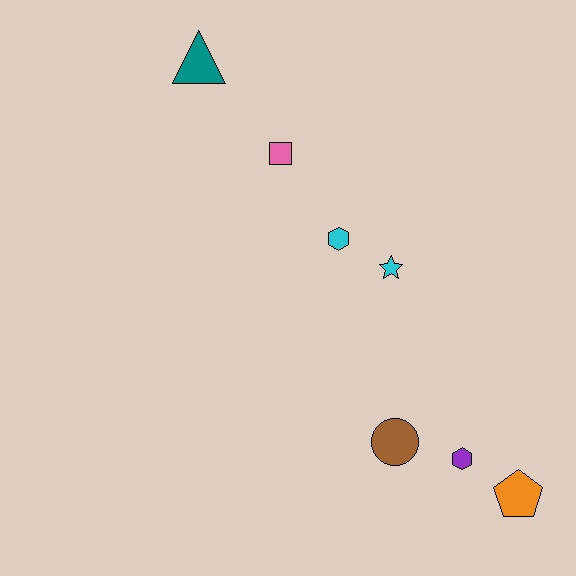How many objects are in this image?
There are 7 objects.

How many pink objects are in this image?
There is 1 pink object.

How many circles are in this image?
There is 1 circle.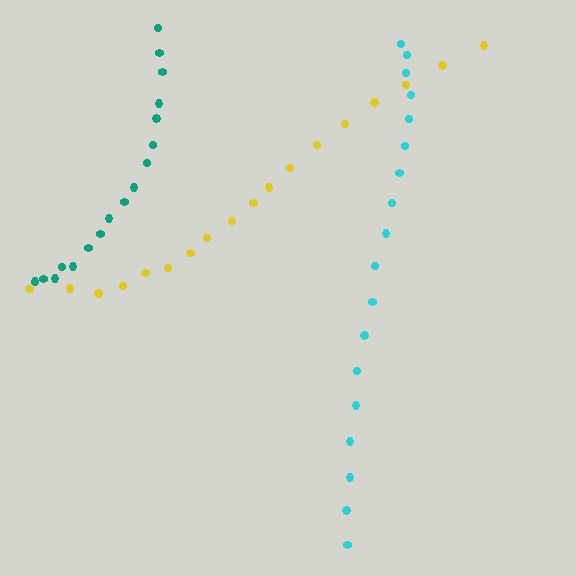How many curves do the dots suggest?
There are 3 distinct paths.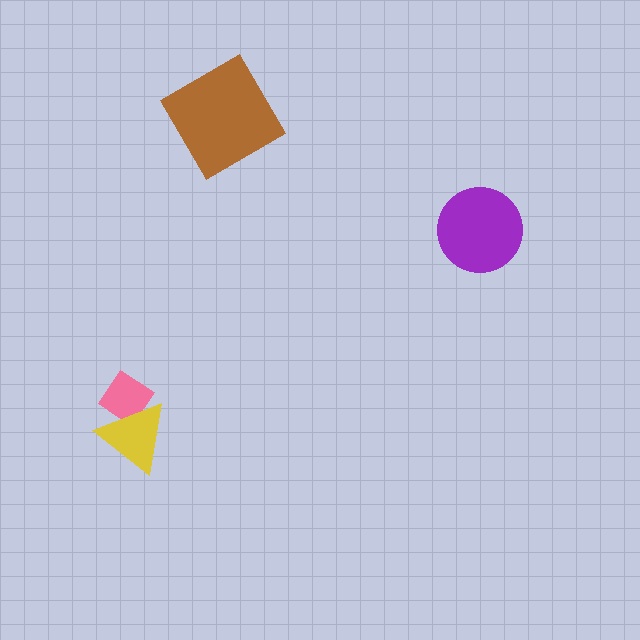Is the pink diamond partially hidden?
Yes, it is partially covered by another shape.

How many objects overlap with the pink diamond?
1 object overlaps with the pink diamond.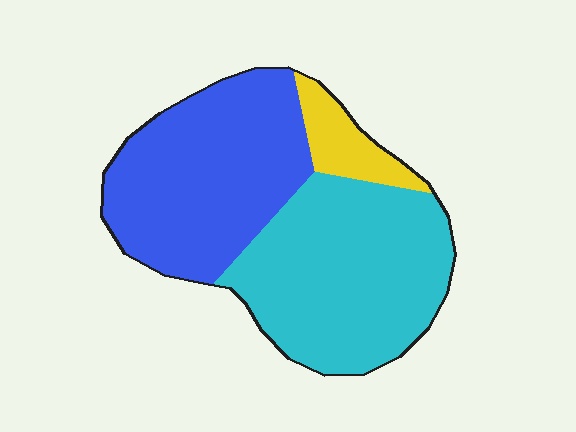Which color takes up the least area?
Yellow, at roughly 10%.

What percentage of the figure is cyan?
Cyan covers around 45% of the figure.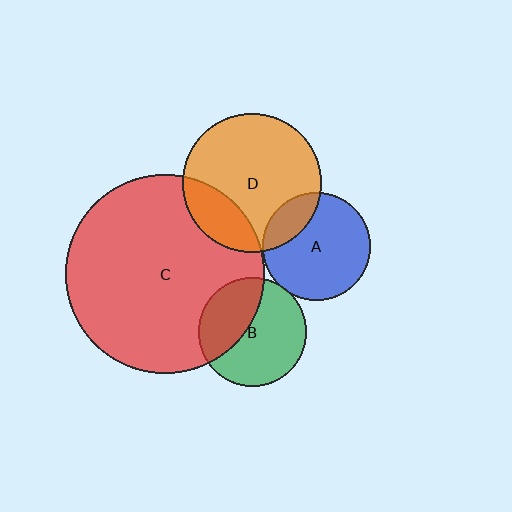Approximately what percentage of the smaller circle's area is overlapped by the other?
Approximately 20%.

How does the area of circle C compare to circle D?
Approximately 2.1 times.